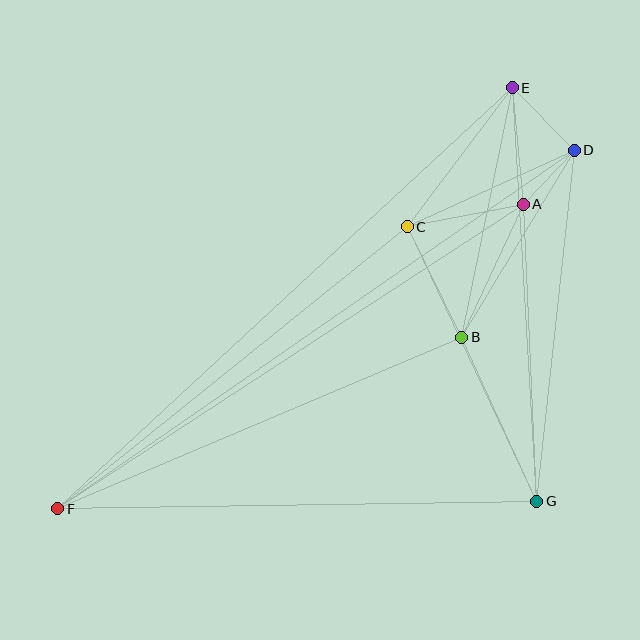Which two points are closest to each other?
Points A and D are closest to each other.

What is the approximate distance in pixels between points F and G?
The distance between F and G is approximately 479 pixels.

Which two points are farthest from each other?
Points D and F are farthest from each other.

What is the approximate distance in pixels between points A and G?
The distance between A and G is approximately 297 pixels.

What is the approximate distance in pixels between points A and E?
The distance between A and E is approximately 117 pixels.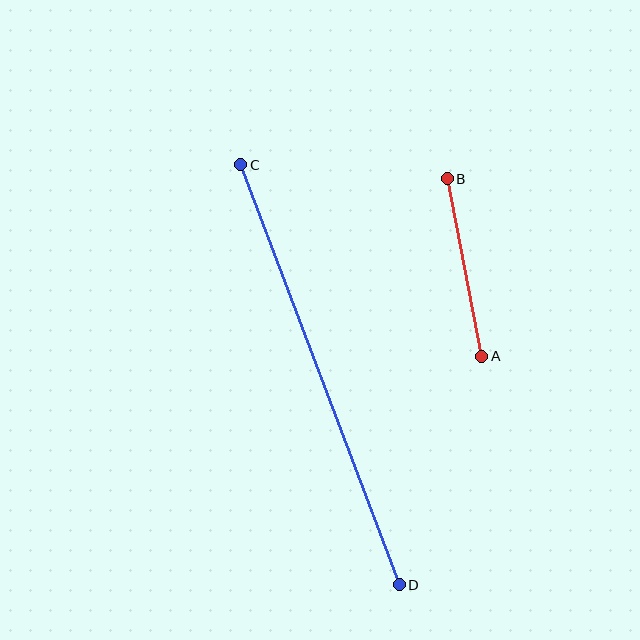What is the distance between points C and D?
The distance is approximately 449 pixels.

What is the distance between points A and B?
The distance is approximately 181 pixels.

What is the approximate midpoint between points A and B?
The midpoint is at approximately (465, 267) pixels.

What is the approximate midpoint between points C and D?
The midpoint is at approximately (320, 375) pixels.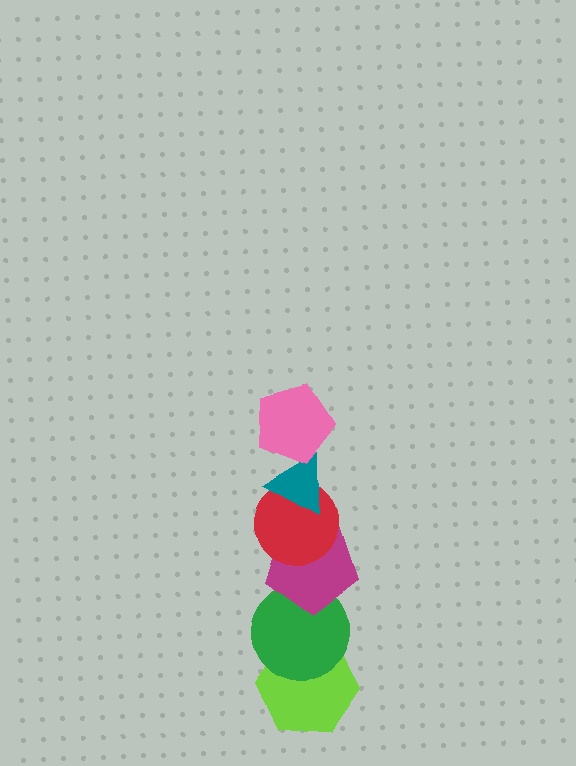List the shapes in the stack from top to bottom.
From top to bottom: the pink pentagon, the teal triangle, the red circle, the magenta pentagon, the green circle, the lime hexagon.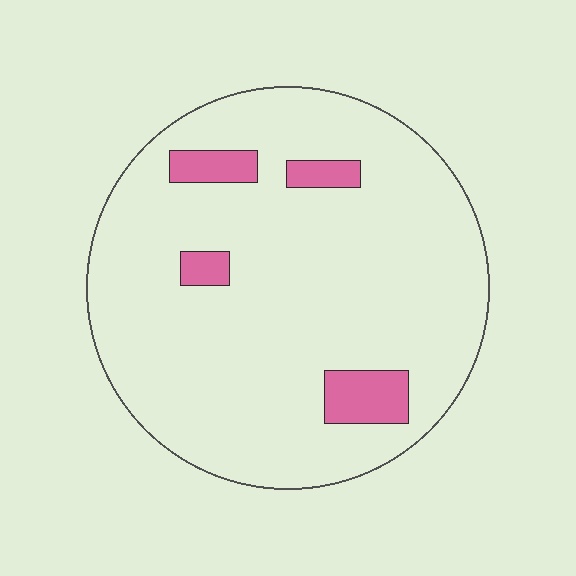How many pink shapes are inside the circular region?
4.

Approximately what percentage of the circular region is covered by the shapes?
Approximately 10%.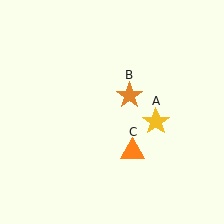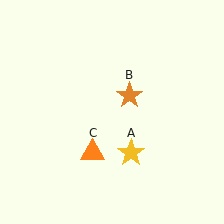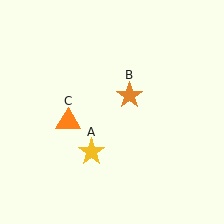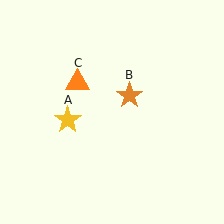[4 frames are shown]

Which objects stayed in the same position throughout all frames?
Orange star (object B) remained stationary.